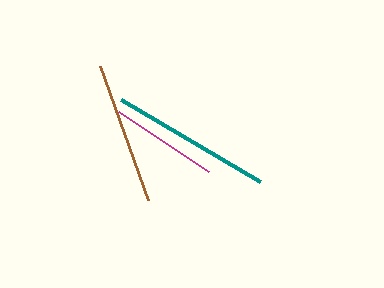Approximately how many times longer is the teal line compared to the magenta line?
The teal line is approximately 1.5 times the length of the magenta line.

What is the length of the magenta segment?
The magenta segment is approximately 108 pixels long.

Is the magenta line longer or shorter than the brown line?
The brown line is longer than the magenta line.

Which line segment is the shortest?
The magenta line is the shortest at approximately 108 pixels.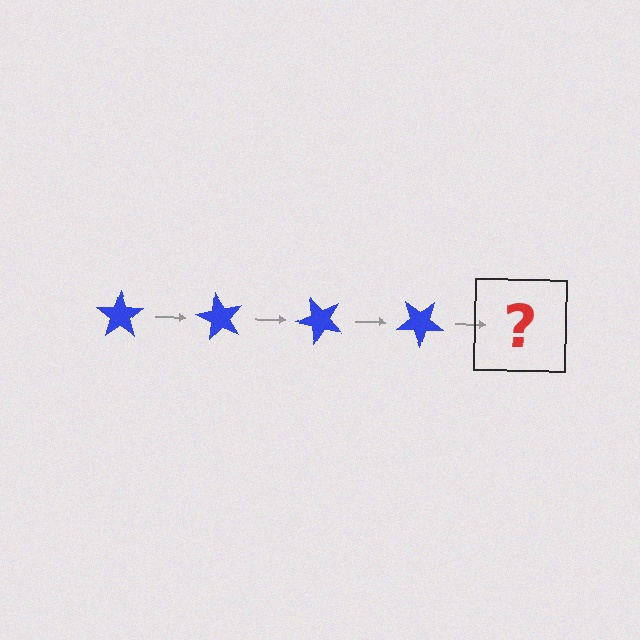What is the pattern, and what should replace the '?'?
The pattern is that the star rotates 60 degrees each step. The '?' should be a blue star rotated 240 degrees.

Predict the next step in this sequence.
The next step is a blue star rotated 240 degrees.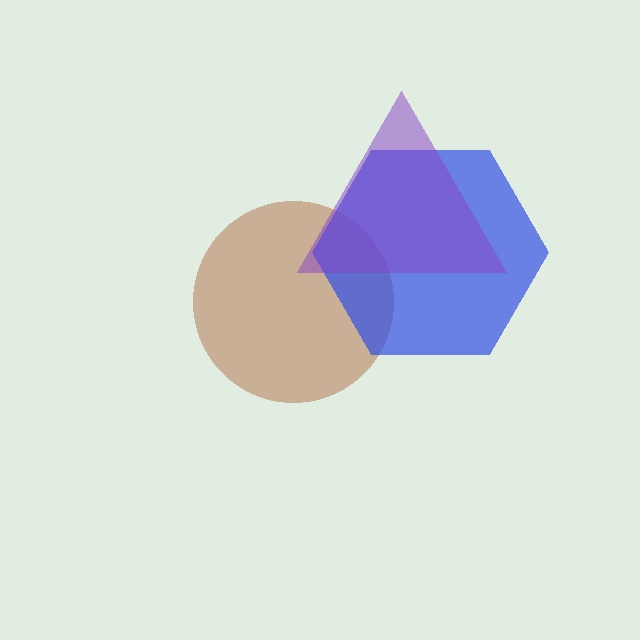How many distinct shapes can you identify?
There are 3 distinct shapes: a brown circle, a blue hexagon, a purple triangle.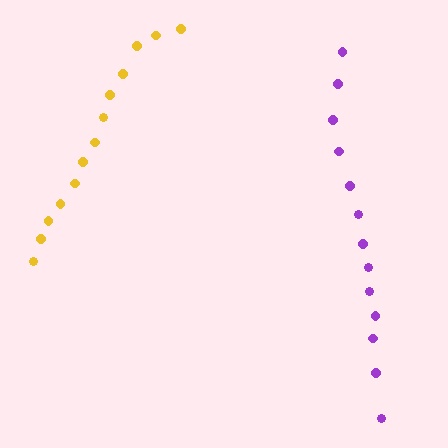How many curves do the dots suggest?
There are 2 distinct paths.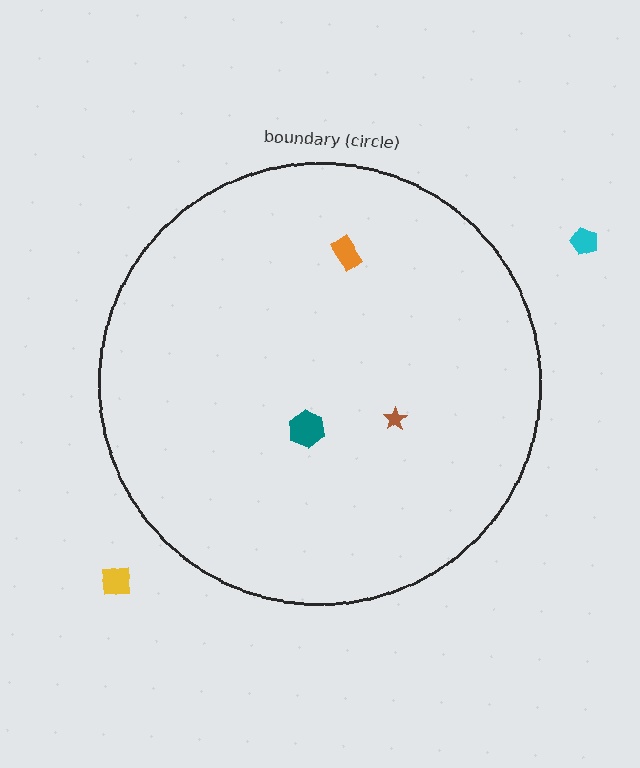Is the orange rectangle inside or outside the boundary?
Inside.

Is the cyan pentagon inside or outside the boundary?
Outside.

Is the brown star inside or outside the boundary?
Inside.